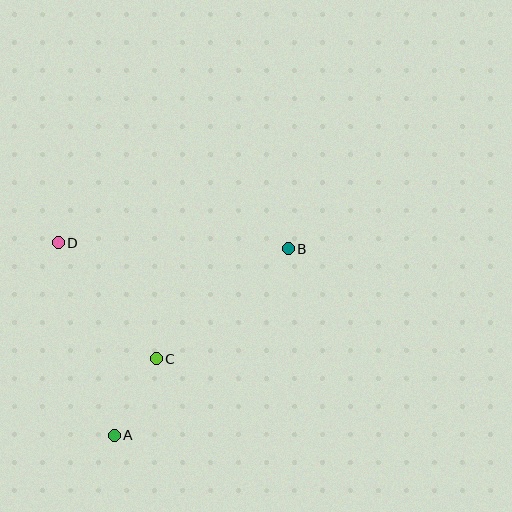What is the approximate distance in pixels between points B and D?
The distance between B and D is approximately 230 pixels.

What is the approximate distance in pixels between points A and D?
The distance between A and D is approximately 200 pixels.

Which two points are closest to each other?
Points A and C are closest to each other.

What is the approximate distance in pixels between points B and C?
The distance between B and C is approximately 172 pixels.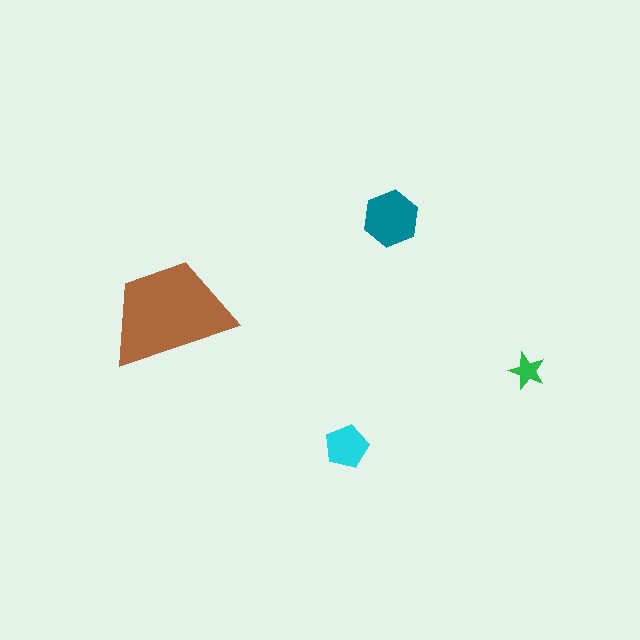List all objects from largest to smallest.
The brown trapezoid, the teal hexagon, the cyan pentagon, the green star.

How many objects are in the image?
There are 4 objects in the image.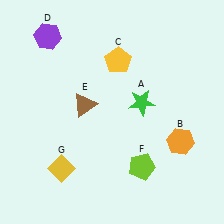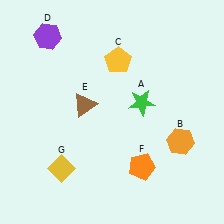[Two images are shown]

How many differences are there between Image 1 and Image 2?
There is 1 difference between the two images.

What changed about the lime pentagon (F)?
In Image 1, F is lime. In Image 2, it changed to orange.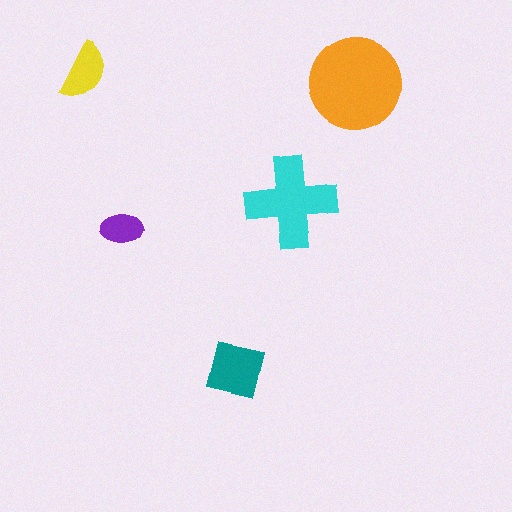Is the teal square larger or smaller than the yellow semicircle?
Larger.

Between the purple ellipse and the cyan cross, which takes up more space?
The cyan cross.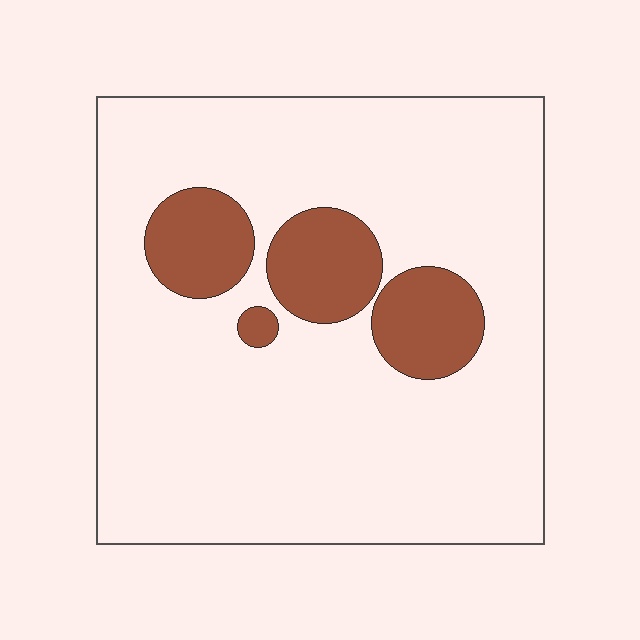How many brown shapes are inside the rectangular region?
4.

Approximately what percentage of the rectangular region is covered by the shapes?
Approximately 15%.